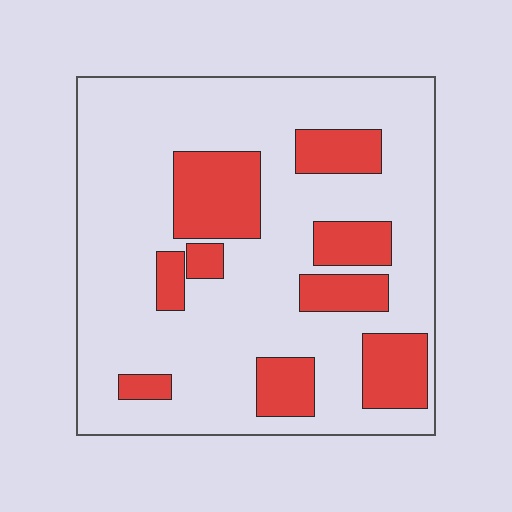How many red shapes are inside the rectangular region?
9.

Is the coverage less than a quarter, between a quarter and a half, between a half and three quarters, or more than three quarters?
Less than a quarter.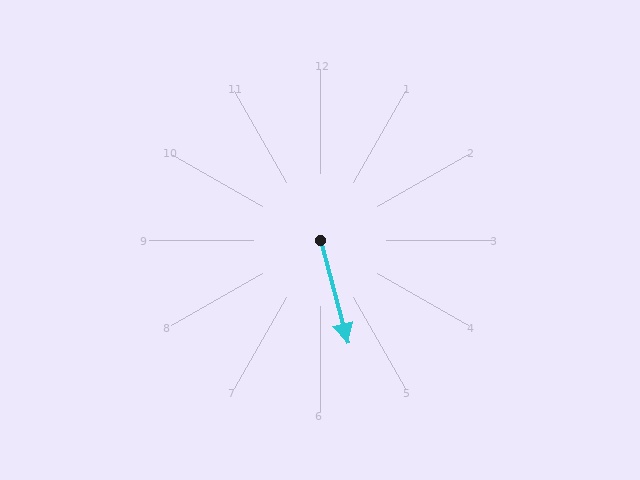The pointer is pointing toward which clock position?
Roughly 5 o'clock.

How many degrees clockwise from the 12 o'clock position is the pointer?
Approximately 165 degrees.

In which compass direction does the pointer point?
South.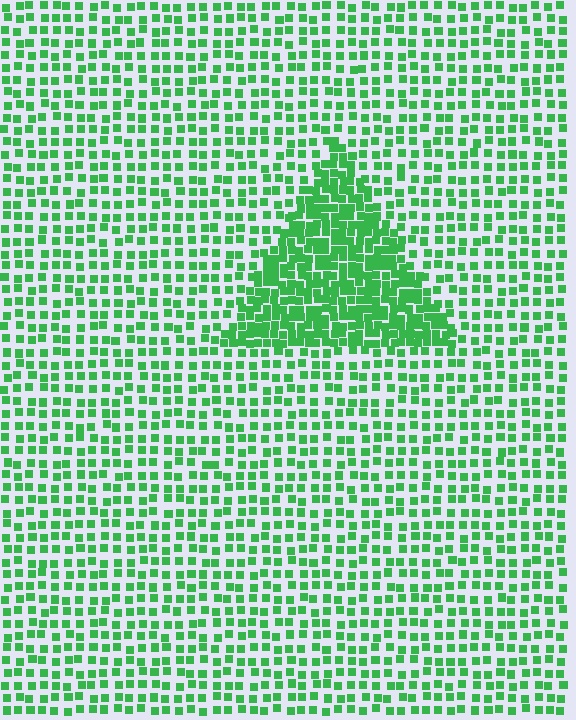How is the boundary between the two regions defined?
The boundary is defined by a change in element density (approximately 2.1x ratio). All elements are the same color, size, and shape.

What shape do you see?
I see a triangle.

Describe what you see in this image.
The image contains small green elements arranged at two different densities. A triangle-shaped region is visible where the elements are more densely packed than the surrounding area.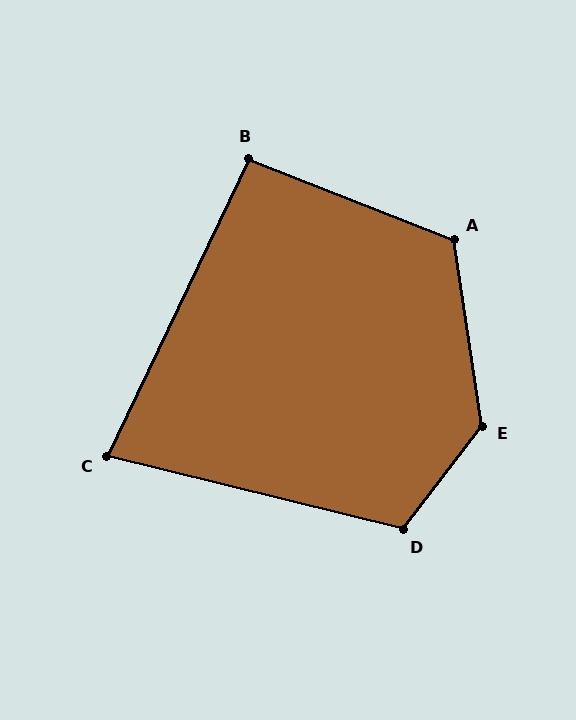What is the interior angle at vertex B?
Approximately 94 degrees (approximately right).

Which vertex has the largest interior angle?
E, at approximately 134 degrees.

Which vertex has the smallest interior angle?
C, at approximately 78 degrees.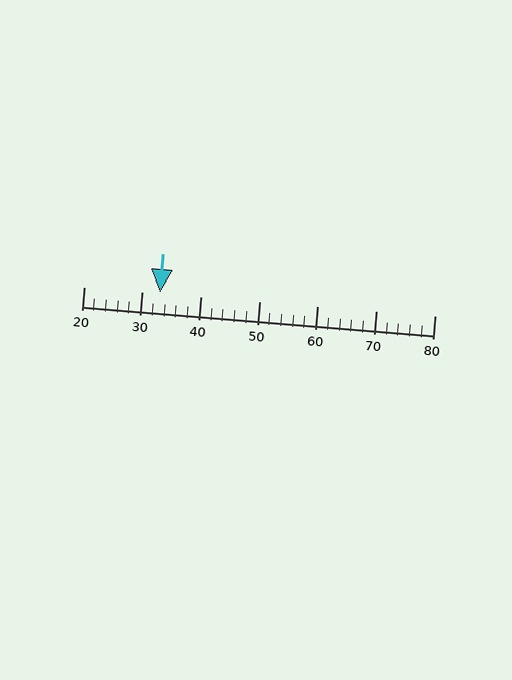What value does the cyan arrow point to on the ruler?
The cyan arrow points to approximately 33.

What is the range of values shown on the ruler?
The ruler shows values from 20 to 80.